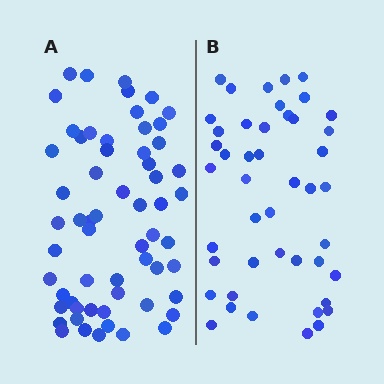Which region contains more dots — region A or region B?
Region A (the left region) has more dots.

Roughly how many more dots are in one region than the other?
Region A has approximately 15 more dots than region B.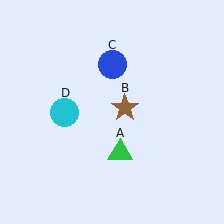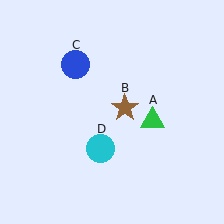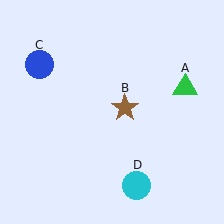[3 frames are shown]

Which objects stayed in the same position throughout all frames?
Brown star (object B) remained stationary.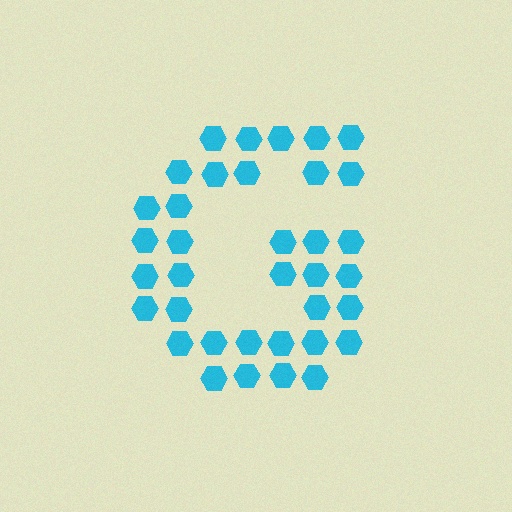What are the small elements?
The small elements are hexagons.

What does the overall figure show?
The overall figure shows the letter G.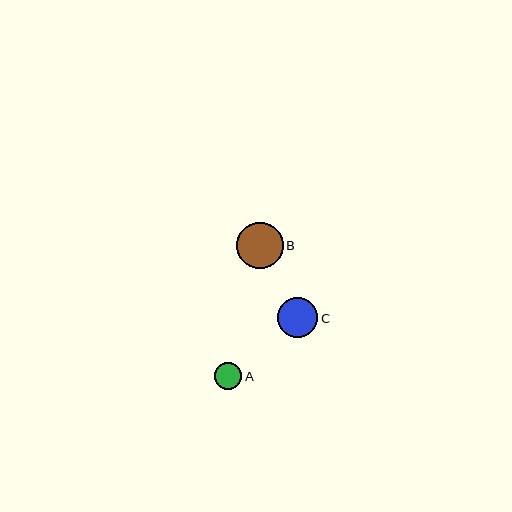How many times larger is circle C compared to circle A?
Circle C is approximately 1.5 times the size of circle A.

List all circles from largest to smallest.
From largest to smallest: B, C, A.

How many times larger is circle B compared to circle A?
Circle B is approximately 1.7 times the size of circle A.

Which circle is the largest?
Circle B is the largest with a size of approximately 46 pixels.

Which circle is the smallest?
Circle A is the smallest with a size of approximately 27 pixels.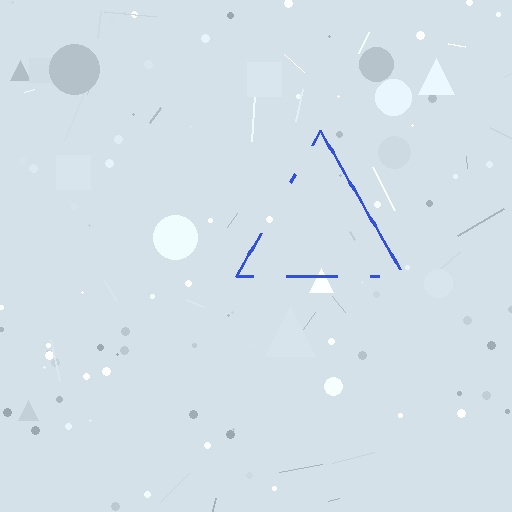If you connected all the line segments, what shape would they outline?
They would outline a triangle.